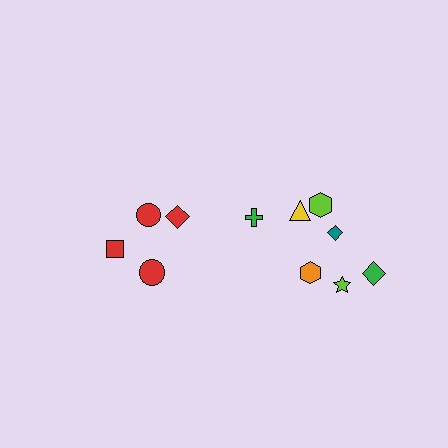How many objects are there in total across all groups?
There are 11 objects.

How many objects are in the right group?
There are 7 objects.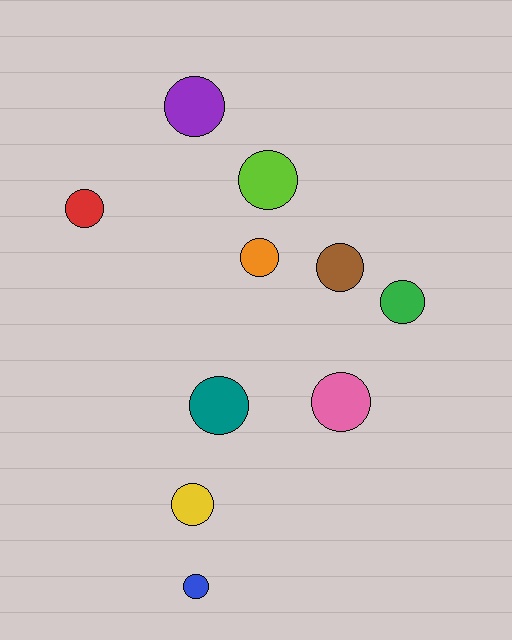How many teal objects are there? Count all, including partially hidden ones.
There is 1 teal object.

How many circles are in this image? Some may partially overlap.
There are 10 circles.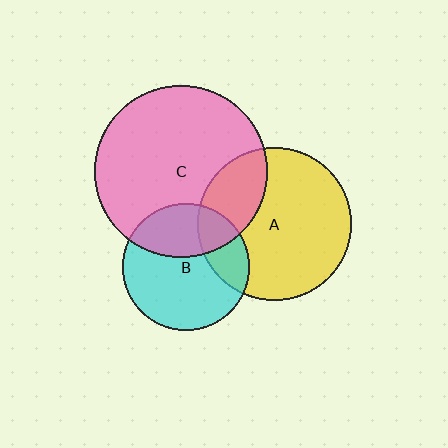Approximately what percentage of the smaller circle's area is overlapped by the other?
Approximately 25%.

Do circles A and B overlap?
Yes.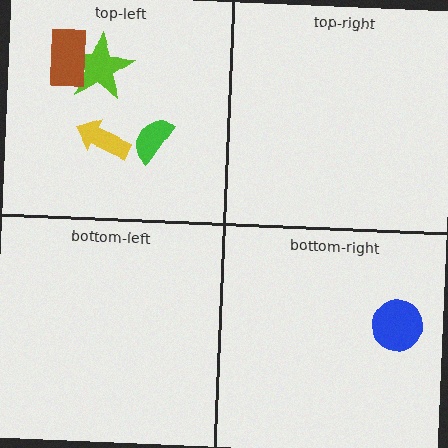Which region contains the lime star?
The top-left region.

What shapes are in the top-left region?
The lime star, the yellow arrow, the brown rectangle, the green semicircle.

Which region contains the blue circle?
The bottom-right region.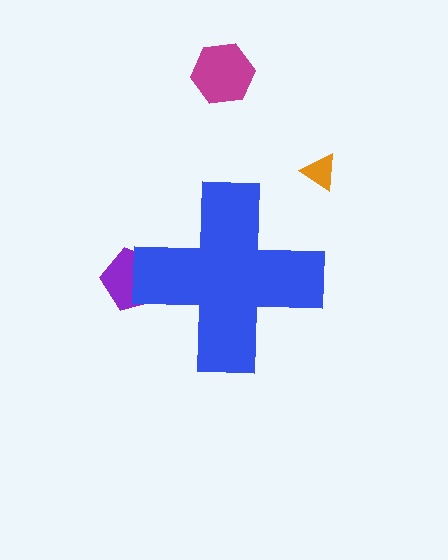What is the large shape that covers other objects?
A blue cross.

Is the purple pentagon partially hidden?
Yes, the purple pentagon is partially hidden behind the blue cross.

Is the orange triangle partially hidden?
No, the orange triangle is fully visible.